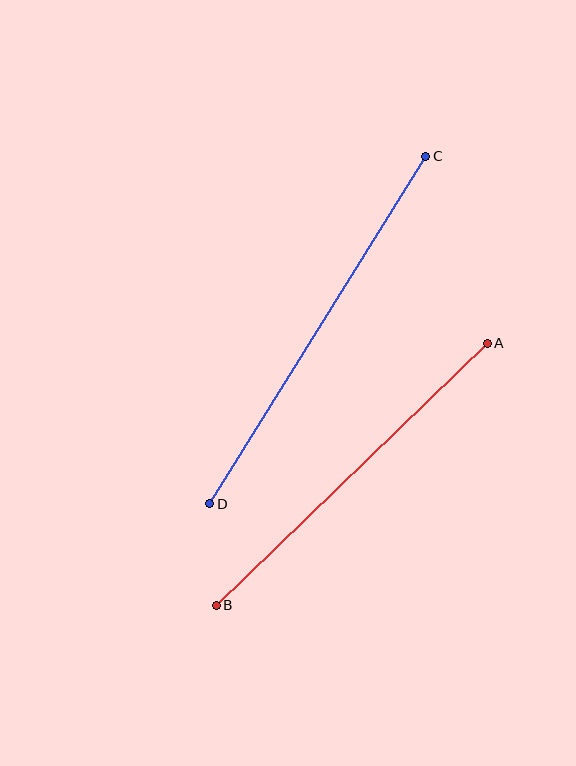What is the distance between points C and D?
The distance is approximately 409 pixels.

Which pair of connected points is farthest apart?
Points C and D are farthest apart.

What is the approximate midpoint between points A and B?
The midpoint is at approximately (352, 474) pixels.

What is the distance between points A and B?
The distance is approximately 377 pixels.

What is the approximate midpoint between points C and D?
The midpoint is at approximately (318, 330) pixels.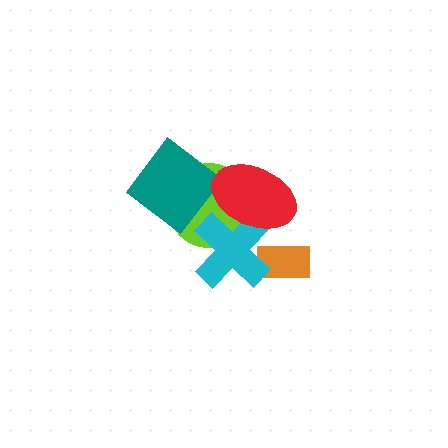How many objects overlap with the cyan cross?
3 objects overlap with the cyan cross.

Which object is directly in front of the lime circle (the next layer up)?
The teal diamond is directly in front of the lime circle.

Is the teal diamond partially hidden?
No, no other shape covers it.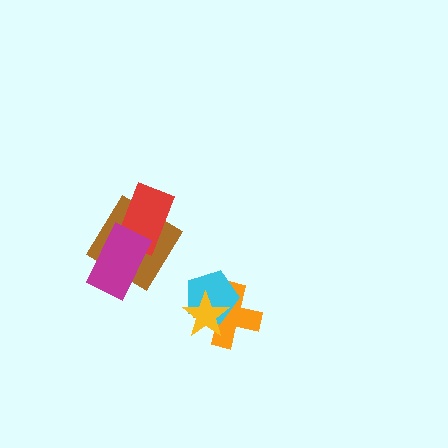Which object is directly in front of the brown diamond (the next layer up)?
The red rectangle is directly in front of the brown diamond.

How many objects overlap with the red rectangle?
2 objects overlap with the red rectangle.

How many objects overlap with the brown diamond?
2 objects overlap with the brown diamond.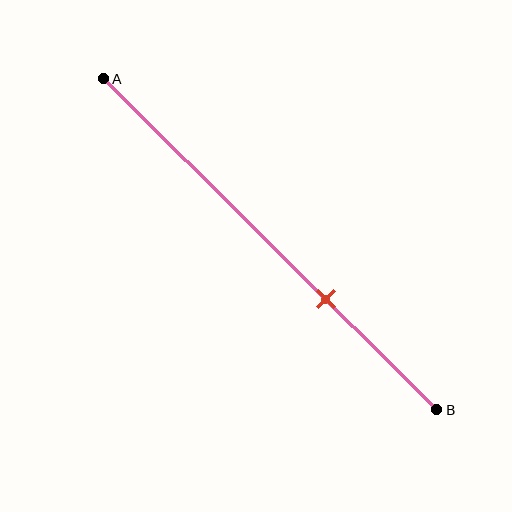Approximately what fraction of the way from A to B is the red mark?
The red mark is approximately 65% of the way from A to B.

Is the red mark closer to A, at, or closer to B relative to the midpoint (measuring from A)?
The red mark is closer to point B than the midpoint of segment AB.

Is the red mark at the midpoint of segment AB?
No, the mark is at about 65% from A, not at the 50% midpoint.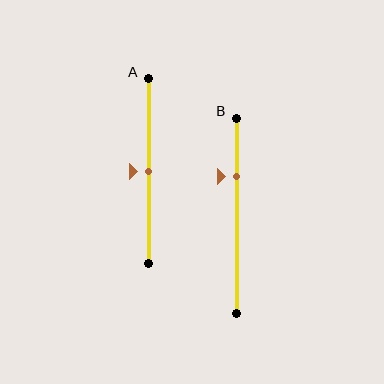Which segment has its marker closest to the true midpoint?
Segment A has its marker closest to the true midpoint.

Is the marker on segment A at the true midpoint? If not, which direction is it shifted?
Yes, the marker on segment A is at the true midpoint.